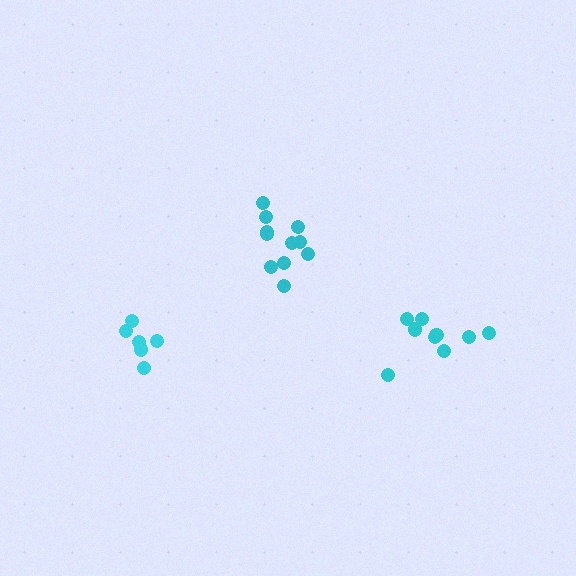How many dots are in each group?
Group 1: 11 dots, Group 2: 9 dots, Group 3: 6 dots (26 total).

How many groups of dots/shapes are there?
There are 3 groups.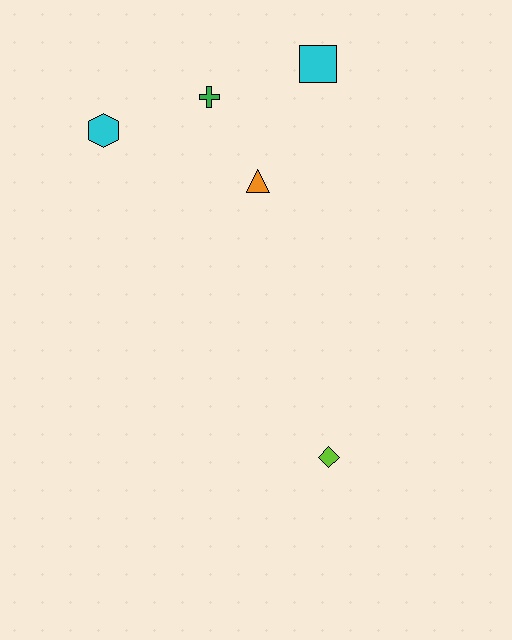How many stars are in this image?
There are no stars.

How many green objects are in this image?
There is 1 green object.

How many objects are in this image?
There are 5 objects.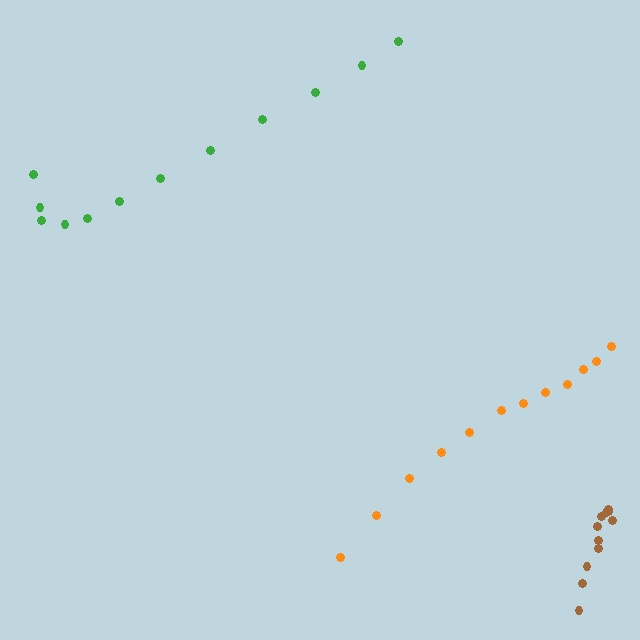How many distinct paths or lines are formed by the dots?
There are 3 distinct paths.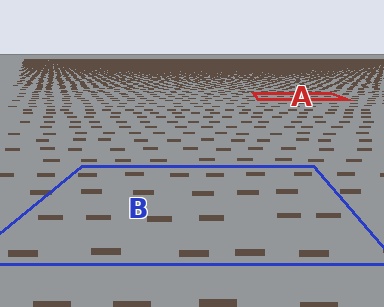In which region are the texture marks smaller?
The texture marks are smaller in region A, because it is farther away.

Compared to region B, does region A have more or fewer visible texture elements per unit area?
Region A has more texture elements per unit area — they are packed more densely because it is farther away.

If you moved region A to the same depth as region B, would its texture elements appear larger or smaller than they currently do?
They would appear larger. At a closer depth, the same texture elements are projected at a bigger on-screen size.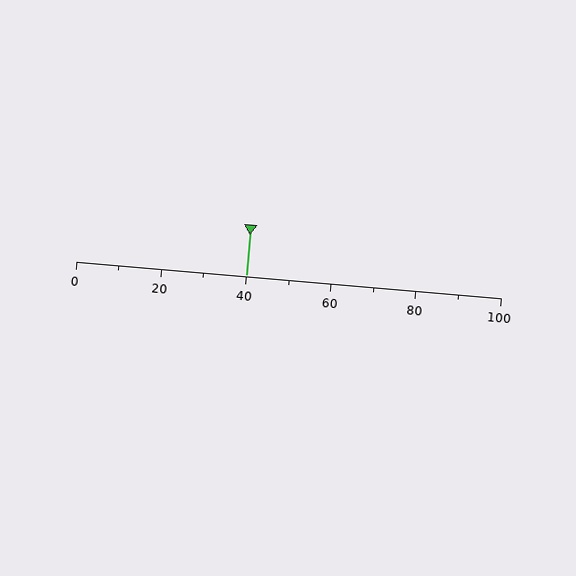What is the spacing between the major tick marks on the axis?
The major ticks are spaced 20 apart.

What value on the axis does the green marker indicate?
The marker indicates approximately 40.